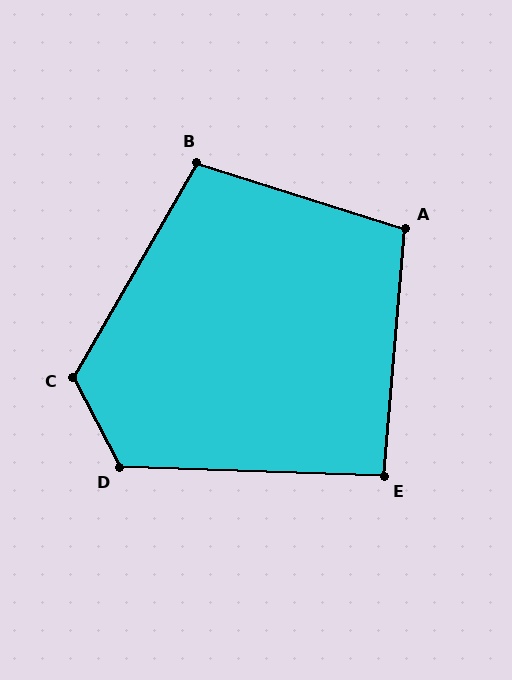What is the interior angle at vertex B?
Approximately 103 degrees (obtuse).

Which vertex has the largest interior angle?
C, at approximately 123 degrees.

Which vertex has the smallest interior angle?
E, at approximately 93 degrees.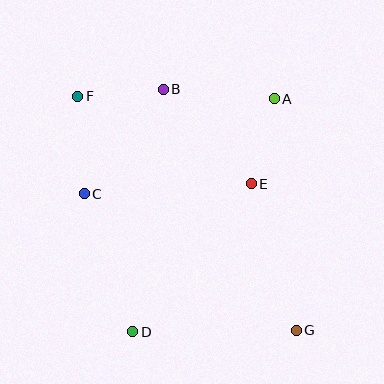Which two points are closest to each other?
Points B and F are closest to each other.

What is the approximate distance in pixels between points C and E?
The distance between C and E is approximately 167 pixels.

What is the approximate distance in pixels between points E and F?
The distance between E and F is approximately 195 pixels.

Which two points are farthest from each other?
Points F and G are farthest from each other.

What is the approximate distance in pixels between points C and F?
The distance between C and F is approximately 98 pixels.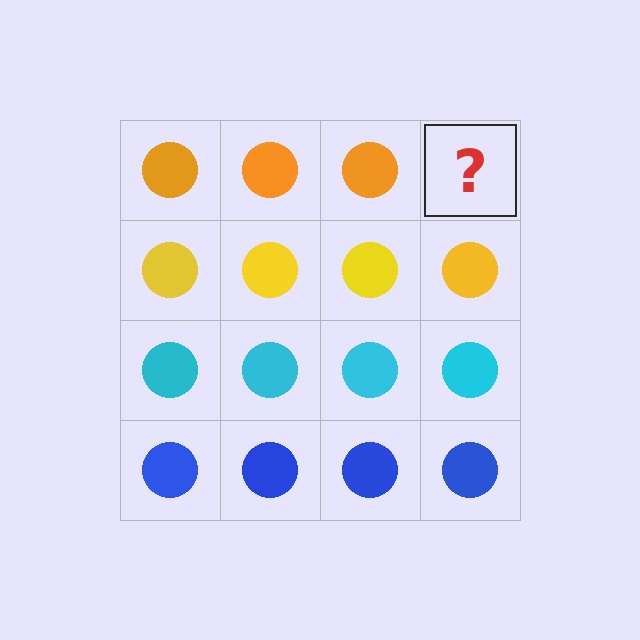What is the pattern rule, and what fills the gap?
The rule is that each row has a consistent color. The gap should be filled with an orange circle.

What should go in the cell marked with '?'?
The missing cell should contain an orange circle.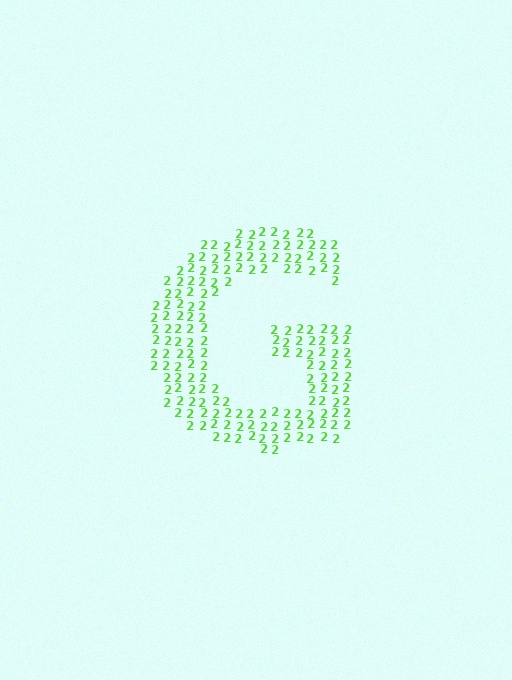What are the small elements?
The small elements are digit 2's.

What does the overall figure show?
The overall figure shows the letter G.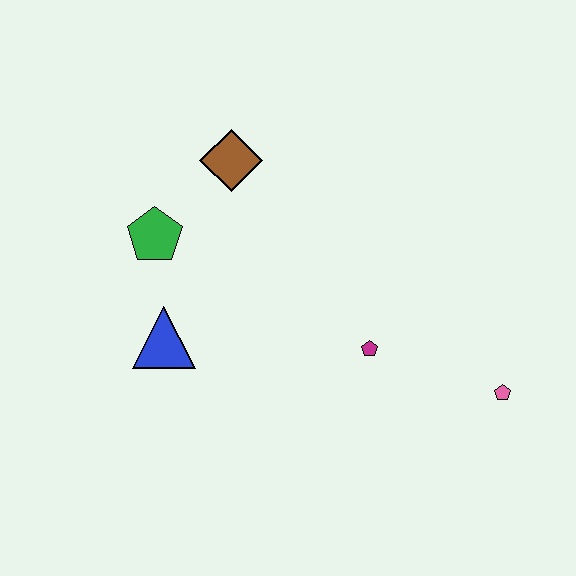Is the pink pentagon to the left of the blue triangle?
No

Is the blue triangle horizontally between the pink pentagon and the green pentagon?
Yes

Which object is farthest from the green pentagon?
The pink pentagon is farthest from the green pentagon.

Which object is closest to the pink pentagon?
The magenta pentagon is closest to the pink pentagon.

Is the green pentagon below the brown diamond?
Yes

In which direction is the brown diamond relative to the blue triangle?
The brown diamond is above the blue triangle.